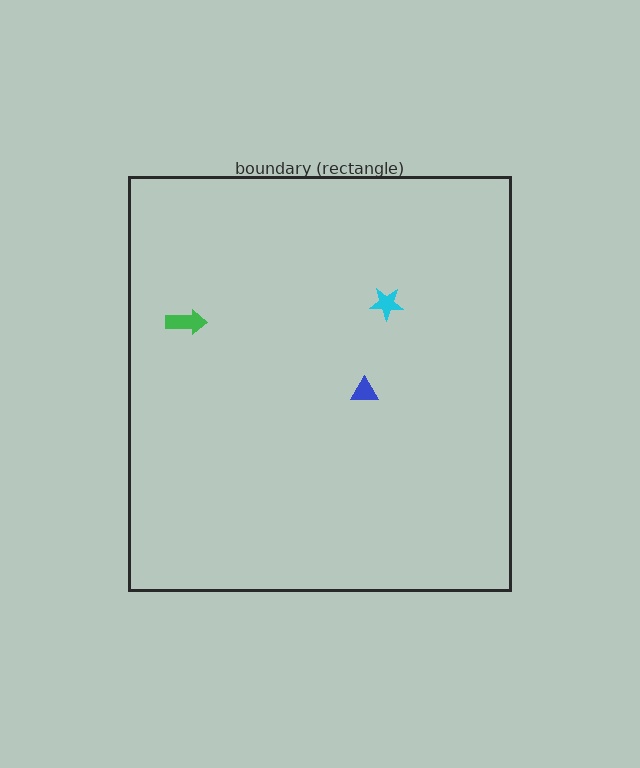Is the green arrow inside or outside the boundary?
Inside.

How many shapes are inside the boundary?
3 inside, 0 outside.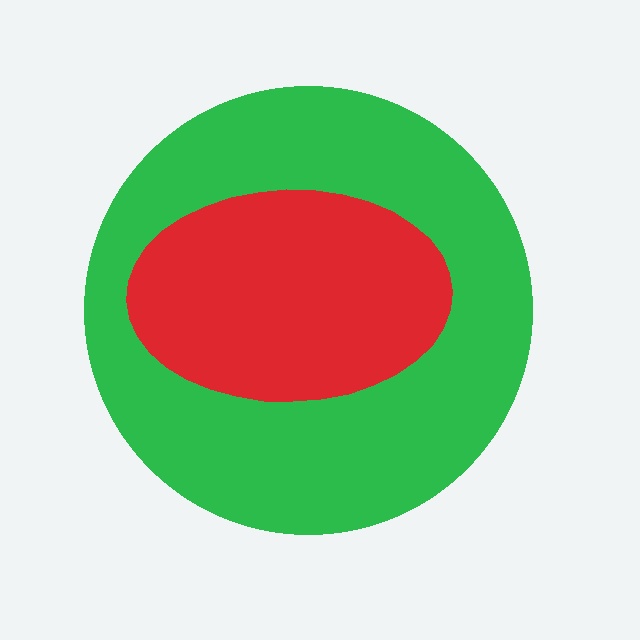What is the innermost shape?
The red ellipse.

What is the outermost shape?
The green circle.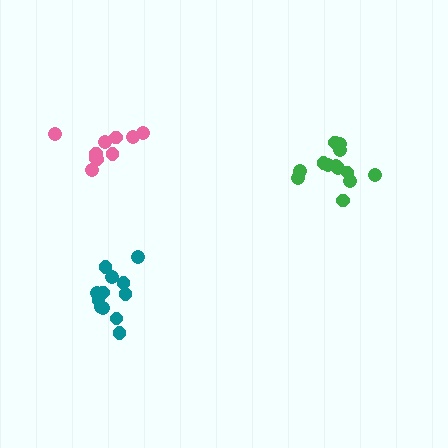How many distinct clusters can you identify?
There are 3 distinct clusters.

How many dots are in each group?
Group 1: 10 dots, Group 2: 12 dots, Group 3: 13 dots (35 total).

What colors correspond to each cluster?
The clusters are colored: pink, teal, green.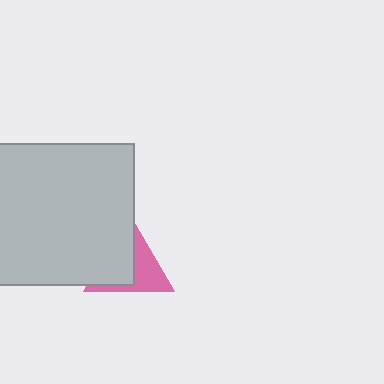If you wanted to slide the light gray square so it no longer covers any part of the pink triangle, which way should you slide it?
Slide it left — that is the most direct way to separate the two shapes.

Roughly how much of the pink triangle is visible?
A small part of it is visible (roughly 45%).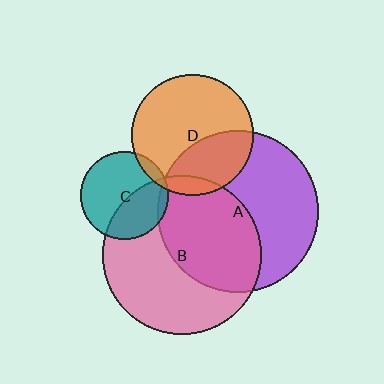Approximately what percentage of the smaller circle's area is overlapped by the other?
Approximately 10%.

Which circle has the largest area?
Circle A (purple).